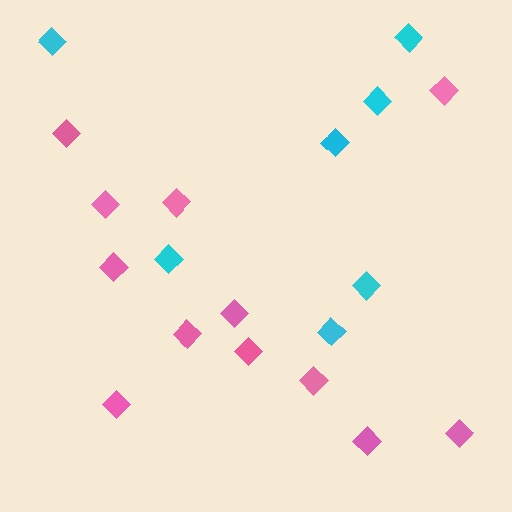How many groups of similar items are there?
There are 2 groups: one group of cyan diamonds (7) and one group of pink diamonds (12).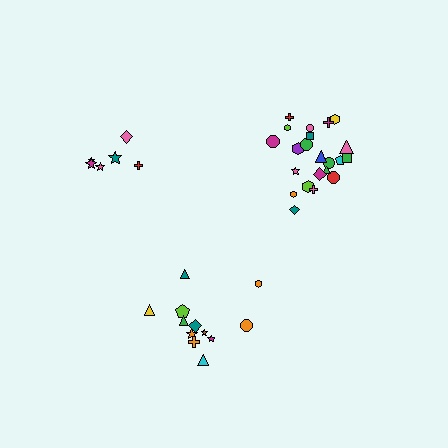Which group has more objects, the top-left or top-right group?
The top-right group.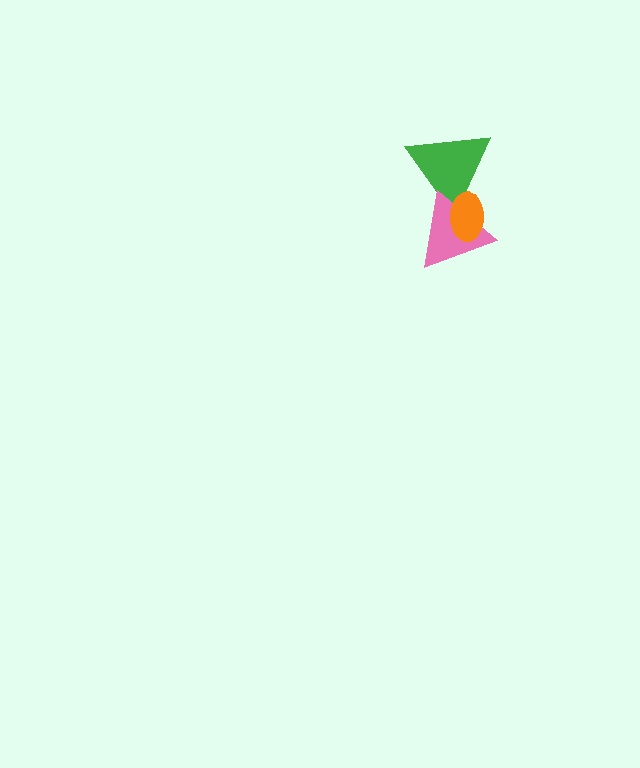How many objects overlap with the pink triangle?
2 objects overlap with the pink triangle.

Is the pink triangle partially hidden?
Yes, it is partially covered by another shape.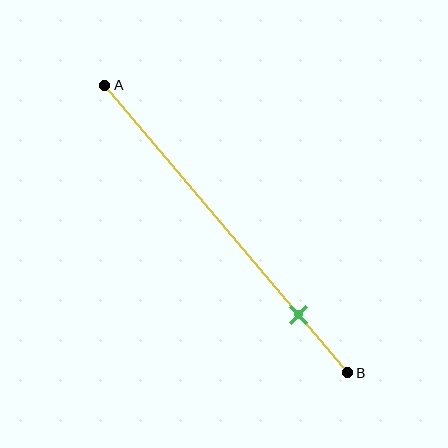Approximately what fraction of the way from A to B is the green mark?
The green mark is approximately 80% of the way from A to B.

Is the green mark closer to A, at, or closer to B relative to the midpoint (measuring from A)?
The green mark is closer to point B than the midpoint of segment AB.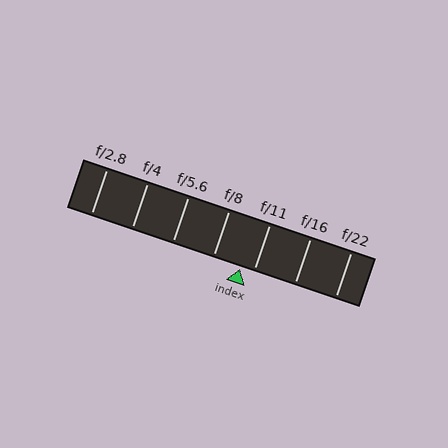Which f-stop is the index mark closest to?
The index mark is closest to f/11.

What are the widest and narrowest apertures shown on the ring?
The widest aperture shown is f/2.8 and the narrowest is f/22.